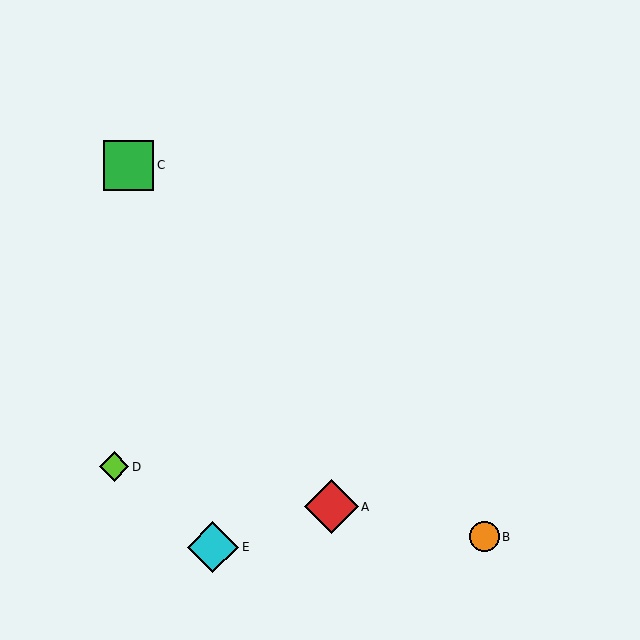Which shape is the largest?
The red diamond (labeled A) is the largest.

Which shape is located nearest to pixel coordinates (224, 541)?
The cyan diamond (labeled E) at (213, 547) is nearest to that location.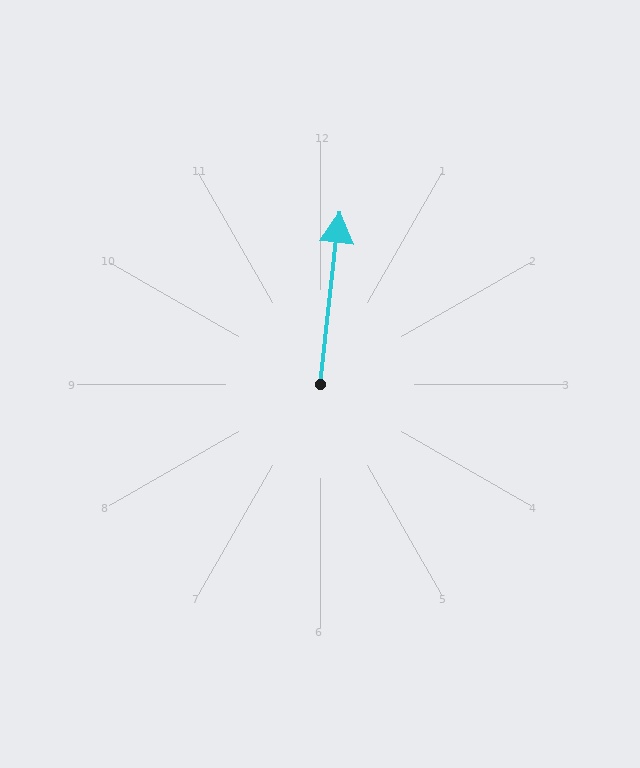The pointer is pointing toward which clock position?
Roughly 12 o'clock.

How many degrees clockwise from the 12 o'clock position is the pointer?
Approximately 7 degrees.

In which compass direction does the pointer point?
North.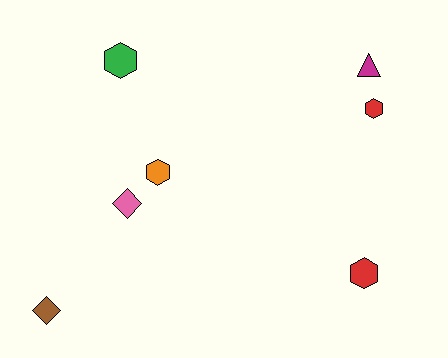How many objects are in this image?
There are 7 objects.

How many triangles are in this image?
There is 1 triangle.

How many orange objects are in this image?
There is 1 orange object.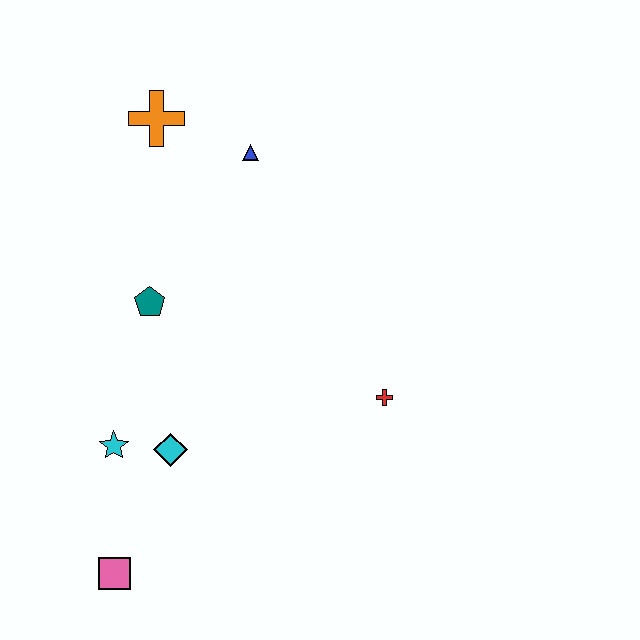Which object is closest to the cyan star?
The cyan diamond is closest to the cyan star.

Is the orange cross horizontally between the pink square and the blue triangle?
Yes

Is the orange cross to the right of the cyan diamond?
No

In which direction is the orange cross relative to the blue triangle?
The orange cross is to the left of the blue triangle.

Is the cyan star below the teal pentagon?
Yes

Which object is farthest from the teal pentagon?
The pink square is farthest from the teal pentagon.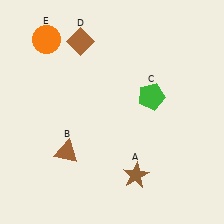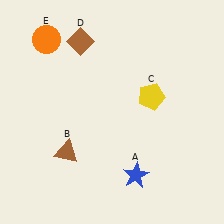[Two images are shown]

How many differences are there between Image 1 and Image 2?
There are 2 differences between the two images.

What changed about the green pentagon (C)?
In Image 1, C is green. In Image 2, it changed to yellow.